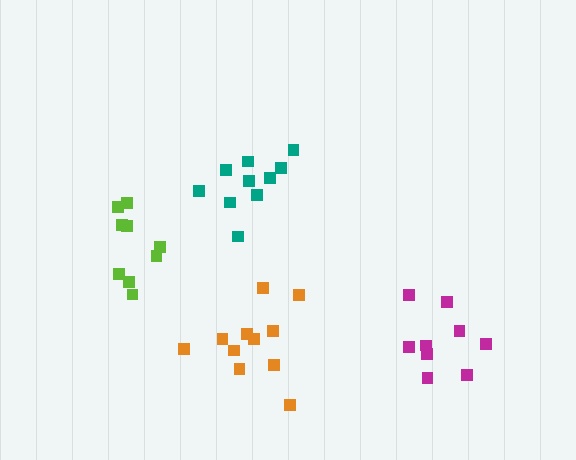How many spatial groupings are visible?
There are 4 spatial groupings.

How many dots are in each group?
Group 1: 10 dots, Group 2: 9 dots, Group 3: 11 dots, Group 4: 9 dots (39 total).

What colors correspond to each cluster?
The clusters are colored: teal, lime, orange, magenta.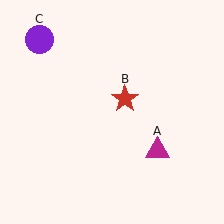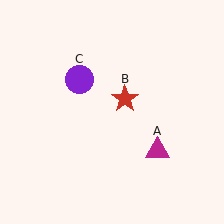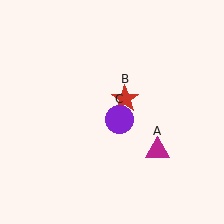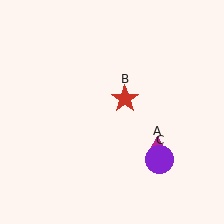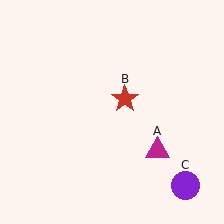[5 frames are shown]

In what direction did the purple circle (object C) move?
The purple circle (object C) moved down and to the right.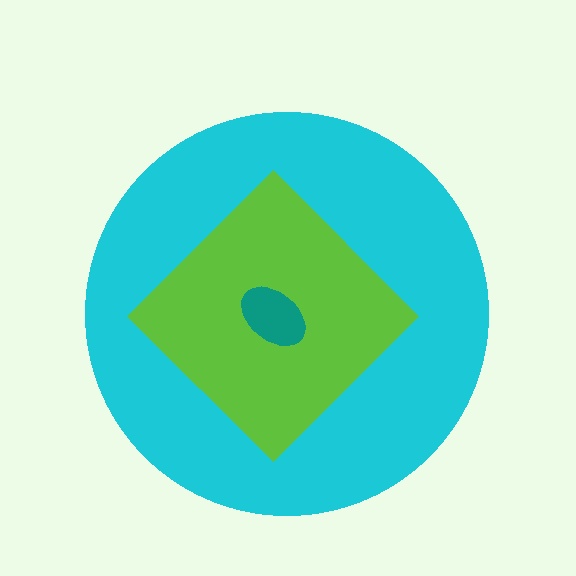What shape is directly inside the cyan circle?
The lime diamond.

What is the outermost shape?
The cyan circle.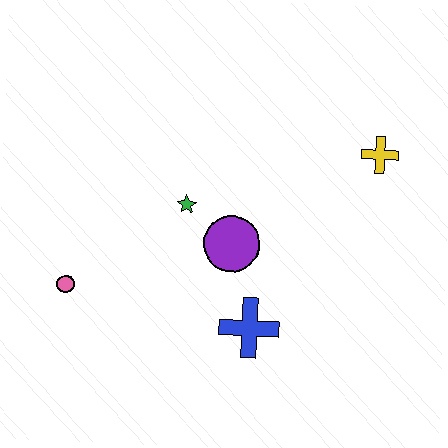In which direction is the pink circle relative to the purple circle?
The pink circle is to the left of the purple circle.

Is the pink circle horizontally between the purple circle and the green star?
No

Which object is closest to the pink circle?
The green star is closest to the pink circle.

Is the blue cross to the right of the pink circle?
Yes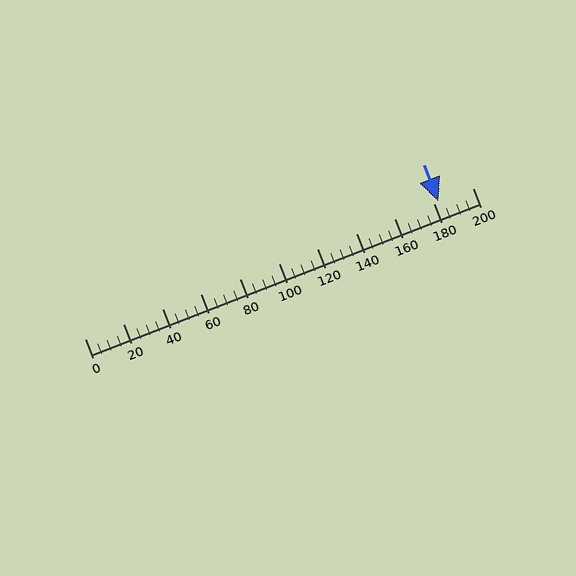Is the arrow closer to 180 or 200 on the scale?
The arrow is closer to 180.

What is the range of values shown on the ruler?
The ruler shows values from 0 to 200.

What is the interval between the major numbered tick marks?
The major tick marks are spaced 20 units apart.